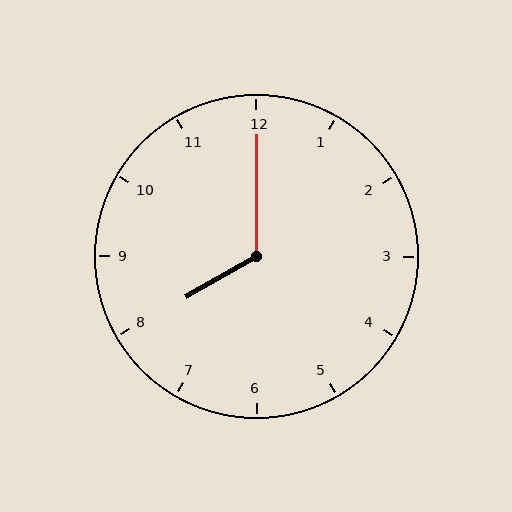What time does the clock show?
8:00.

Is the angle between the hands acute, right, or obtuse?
It is obtuse.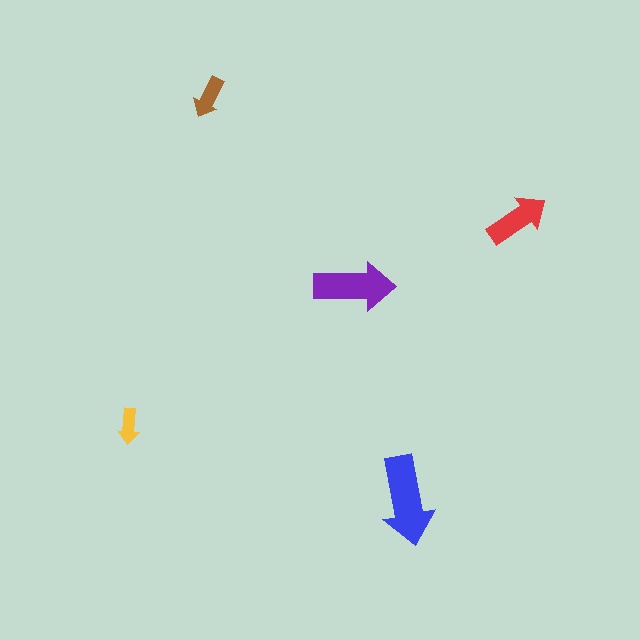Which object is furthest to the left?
The yellow arrow is leftmost.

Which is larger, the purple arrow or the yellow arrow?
The purple one.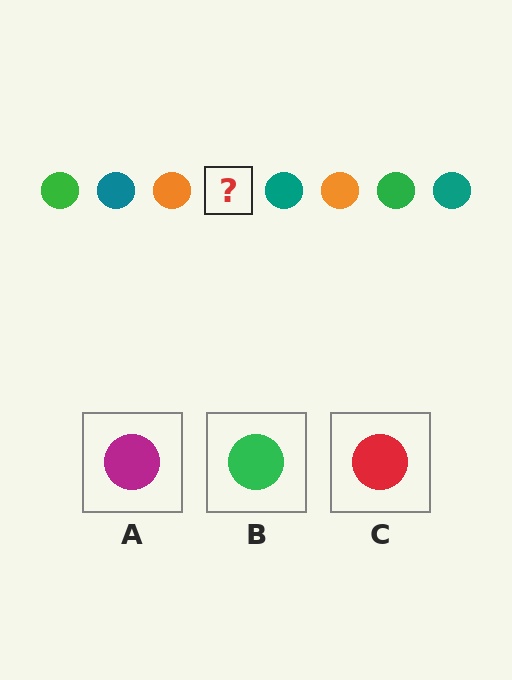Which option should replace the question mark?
Option B.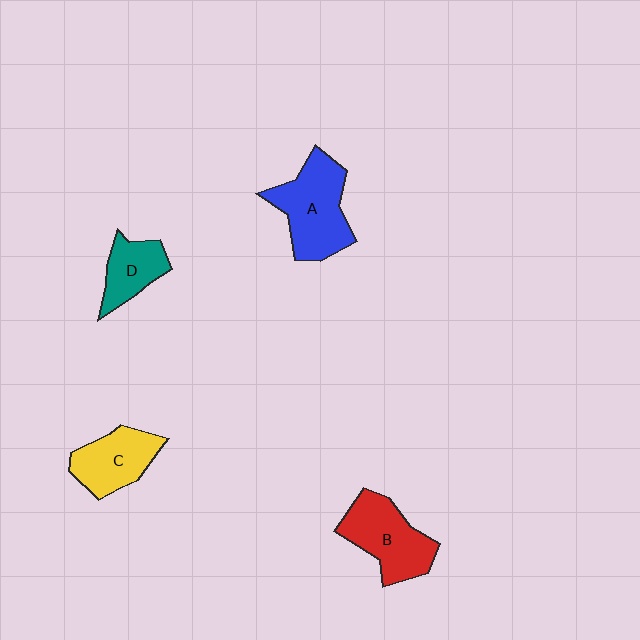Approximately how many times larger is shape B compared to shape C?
Approximately 1.2 times.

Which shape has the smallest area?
Shape D (teal).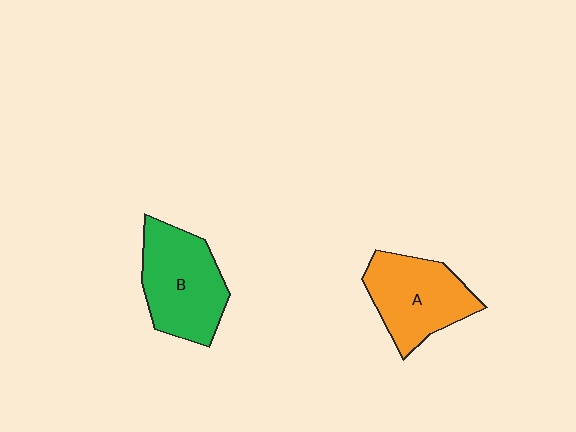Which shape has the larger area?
Shape B (green).